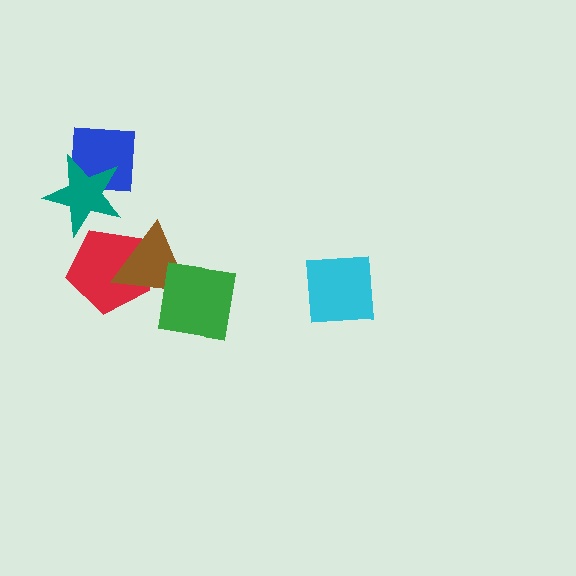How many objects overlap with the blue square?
1 object overlaps with the blue square.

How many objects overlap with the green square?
1 object overlaps with the green square.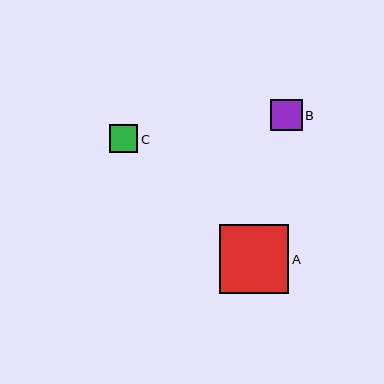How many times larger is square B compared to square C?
Square B is approximately 1.1 times the size of square C.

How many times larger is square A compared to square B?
Square A is approximately 2.2 times the size of square B.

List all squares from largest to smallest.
From largest to smallest: A, B, C.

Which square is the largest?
Square A is the largest with a size of approximately 69 pixels.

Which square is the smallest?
Square C is the smallest with a size of approximately 29 pixels.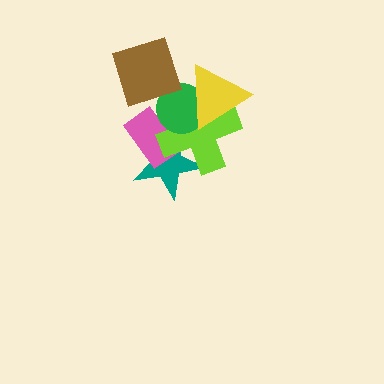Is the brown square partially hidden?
No, no other shape covers it.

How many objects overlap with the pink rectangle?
3 objects overlap with the pink rectangle.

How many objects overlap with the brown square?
0 objects overlap with the brown square.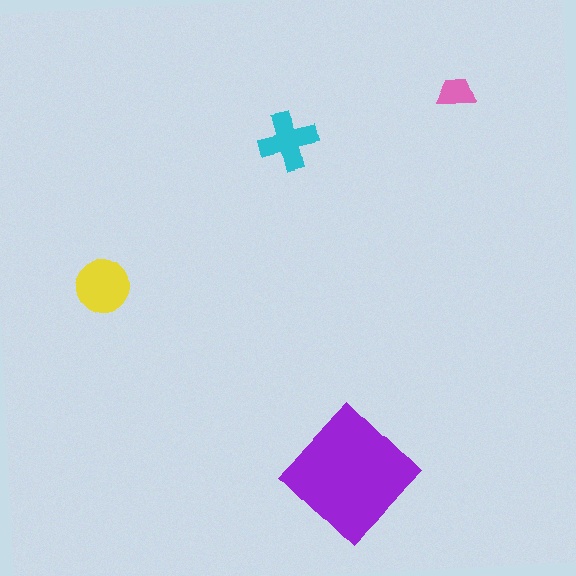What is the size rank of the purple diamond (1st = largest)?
1st.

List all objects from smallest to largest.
The pink trapezoid, the cyan cross, the yellow circle, the purple diamond.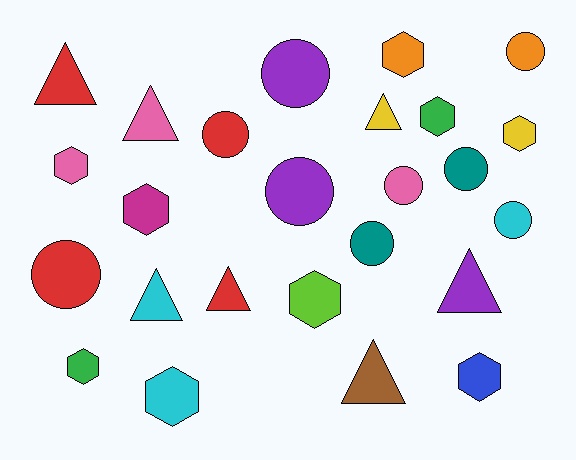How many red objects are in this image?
There are 4 red objects.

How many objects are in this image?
There are 25 objects.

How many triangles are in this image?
There are 7 triangles.